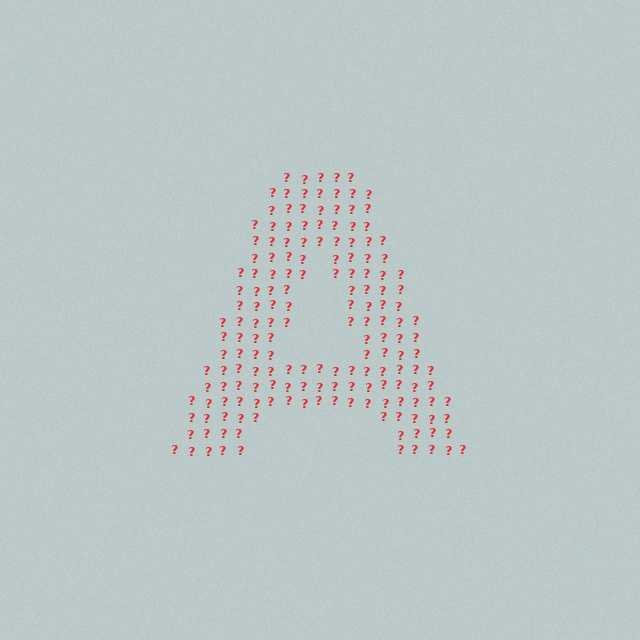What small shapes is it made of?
It is made of small question marks.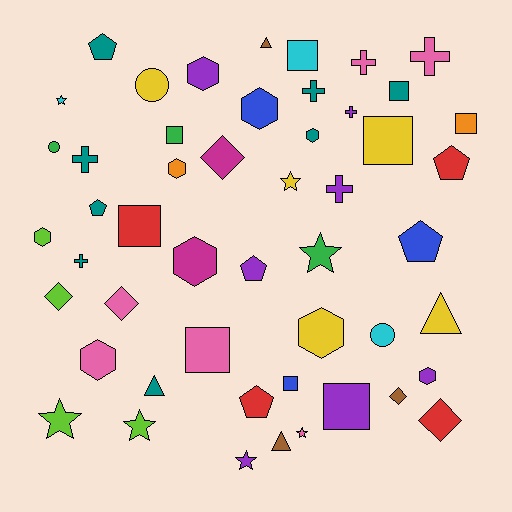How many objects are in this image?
There are 50 objects.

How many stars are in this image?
There are 7 stars.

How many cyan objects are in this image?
There are 3 cyan objects.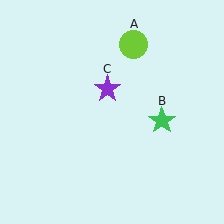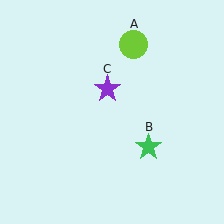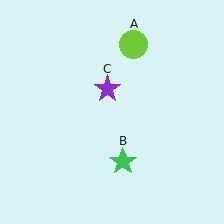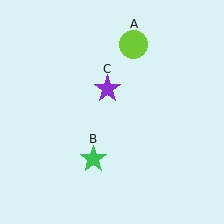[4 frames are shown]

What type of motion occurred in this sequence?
The green star (object B) rotated clockwise around the center of the scene.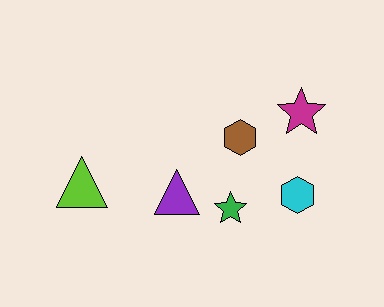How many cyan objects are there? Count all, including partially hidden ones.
There is 1 cyan object.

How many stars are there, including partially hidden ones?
There are 2 stars.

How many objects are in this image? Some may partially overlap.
There are 6 objects.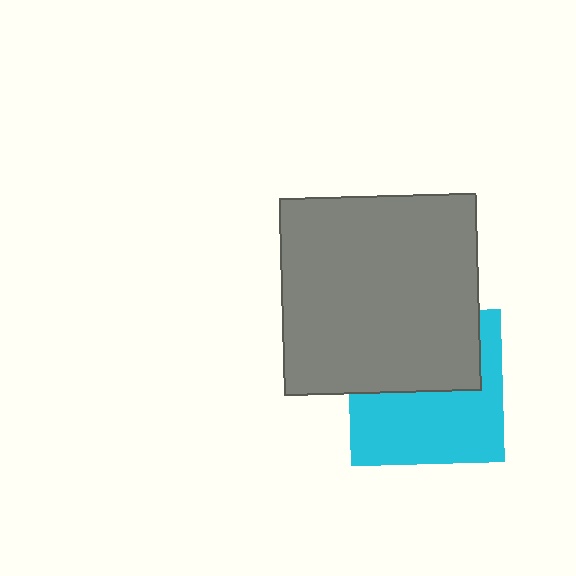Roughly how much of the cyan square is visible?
About half of it is visible (roughly 54%).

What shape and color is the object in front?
The object in front is a gray square.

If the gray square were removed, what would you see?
You would see the complete cyan square.